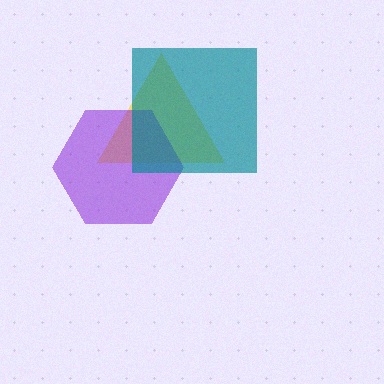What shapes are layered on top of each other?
The layered shapes are: a yellow triangle, a purple hexagon, a teal square.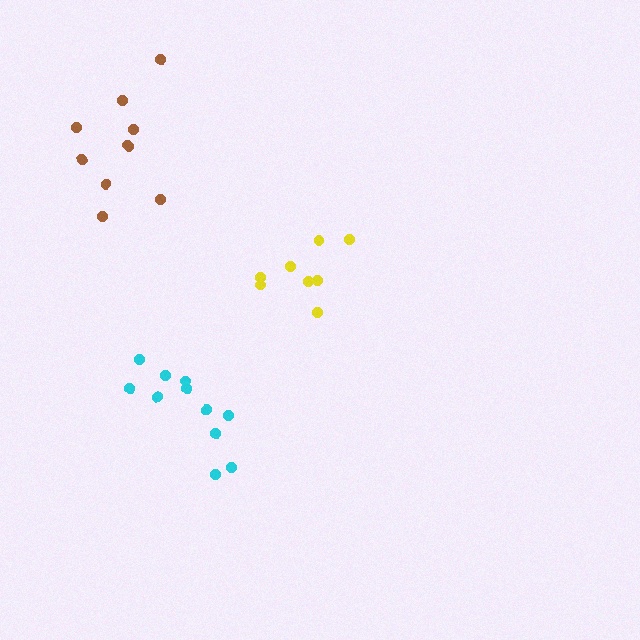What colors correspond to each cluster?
The clusters are colored: yellow, cyan, brown.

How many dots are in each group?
Group 1: 8 dots, Group 2: 11 dots, Group 3: 10 dots (29 total).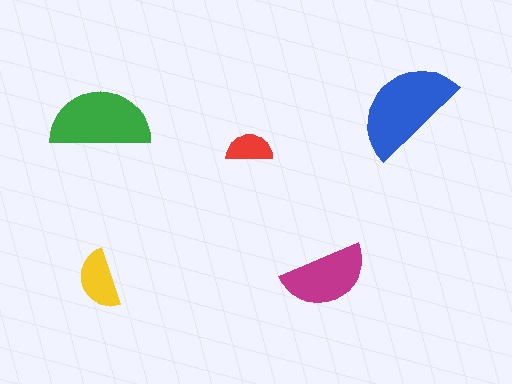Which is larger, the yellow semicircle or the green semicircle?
The green one.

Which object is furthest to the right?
The blue semicircle is rightmost.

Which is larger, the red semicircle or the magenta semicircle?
The magenta one.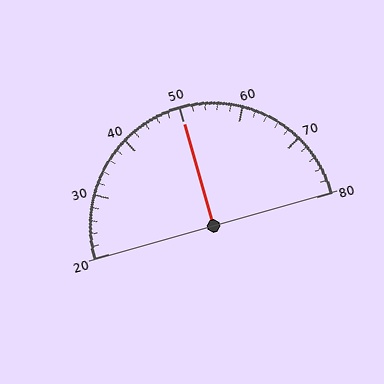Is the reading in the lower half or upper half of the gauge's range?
The reading is in the upper half of the range (20 to 80).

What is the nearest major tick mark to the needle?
The nearest major tick mark is 50.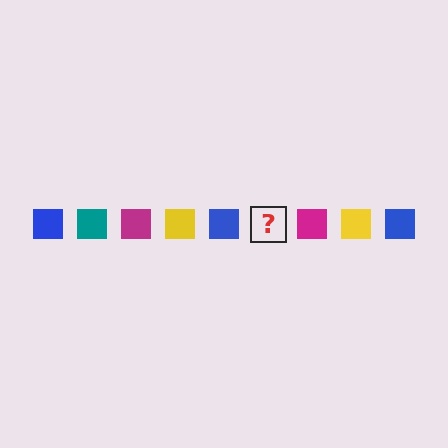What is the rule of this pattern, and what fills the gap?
The rule is that the pattern cycles through blue, teal, magenta, yellow squares. The gap should be filled with a teal square.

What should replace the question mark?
The question mark should be replaced with a teal square.